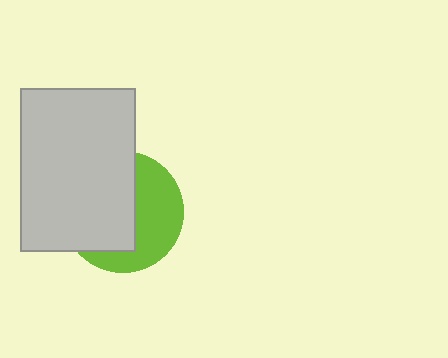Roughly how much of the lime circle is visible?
About half of it is visible (roughly 45%).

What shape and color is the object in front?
The object in front is a light gray rectangle.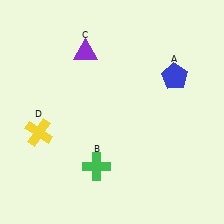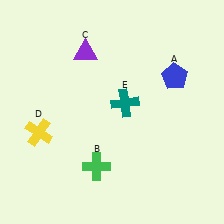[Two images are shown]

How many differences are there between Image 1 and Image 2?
There is 1 difference between the two images.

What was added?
A teal cross (E) was added in Image 2.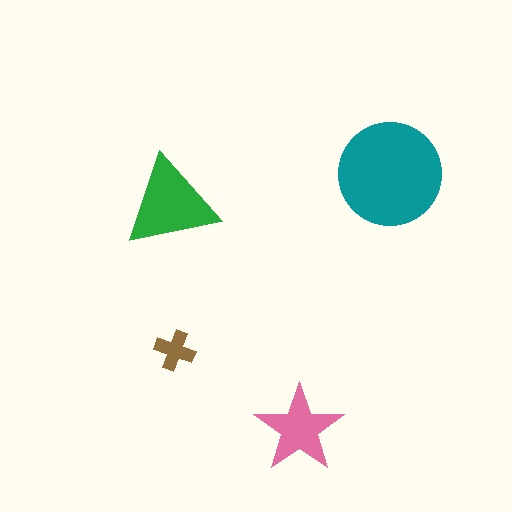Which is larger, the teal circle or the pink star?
The teal circle.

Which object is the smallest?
The brown cross.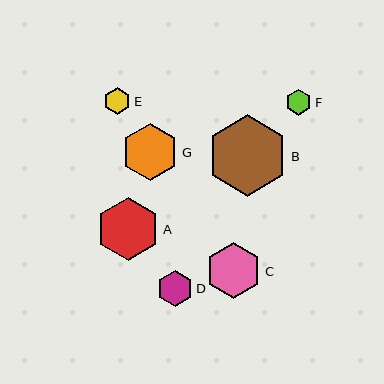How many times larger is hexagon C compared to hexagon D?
Hexagon C is approximately 1.5 times the size of hexagon D.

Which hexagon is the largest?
Hexagon B is the largest with a size of approximately 81 pixels.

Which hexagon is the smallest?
Hexagon F is the smallest with a size of approximately 26 pixels.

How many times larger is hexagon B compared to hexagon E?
Hexagon B is approximately 3.1 times the size of hexagon E.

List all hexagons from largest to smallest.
From largest to smallest: B, A, G, C, D, E, F.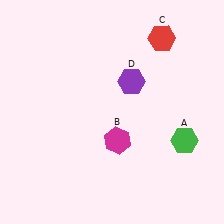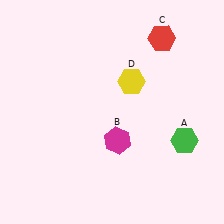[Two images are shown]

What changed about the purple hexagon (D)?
In Image 1, D is purple. In Image 2, it changed to yellow.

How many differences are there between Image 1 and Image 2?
There is 1 difference between the two images.